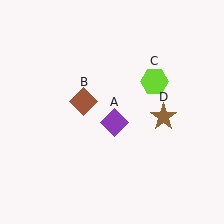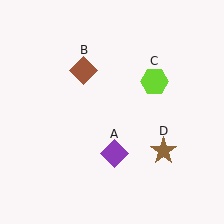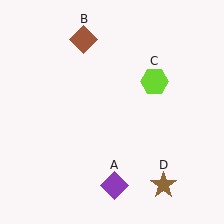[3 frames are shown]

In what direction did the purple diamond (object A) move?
The purple diamond (object A) moved down.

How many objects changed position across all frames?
3 objects changed position: purple diamond (object A), brown diamond (object B), brown star (object D).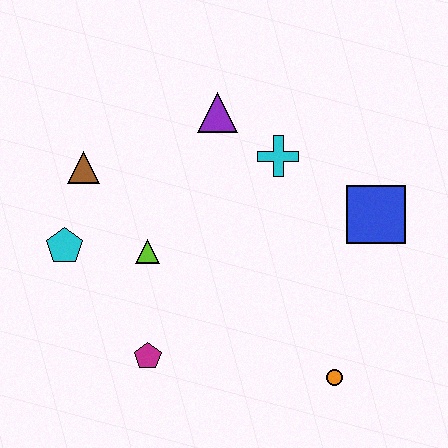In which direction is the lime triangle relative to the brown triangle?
The lime triangle is below the brown triangle.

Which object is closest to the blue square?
The cyan cross is closest to the blue square.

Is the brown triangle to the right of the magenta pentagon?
No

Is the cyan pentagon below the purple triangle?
Yes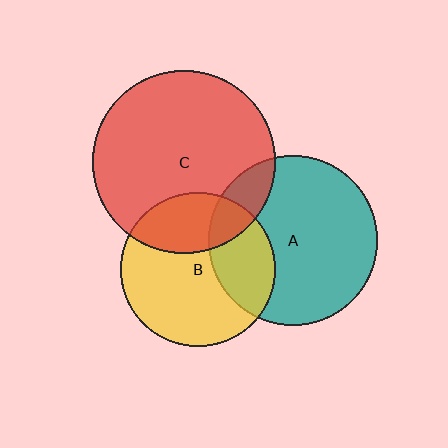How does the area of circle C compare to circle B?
Approximately 1.4 times.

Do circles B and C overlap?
Yes.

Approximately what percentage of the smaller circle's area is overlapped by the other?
Approximately 30%.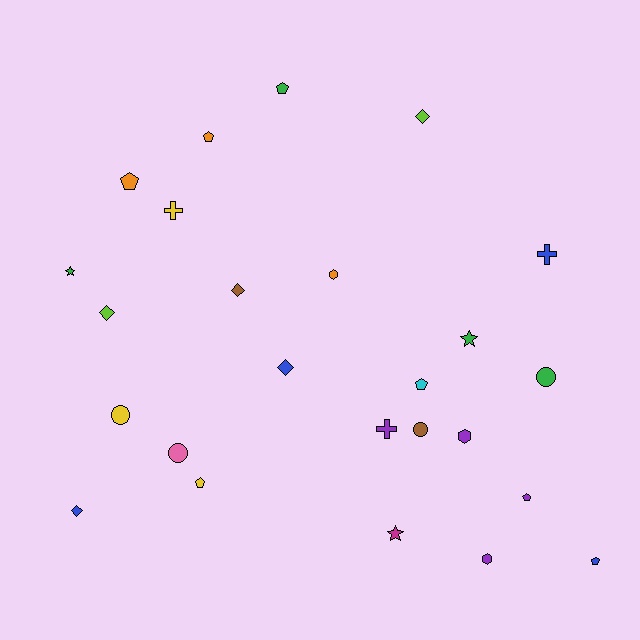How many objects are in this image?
There are 25 objects.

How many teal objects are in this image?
There are no teal objects.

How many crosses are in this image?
There are 3 crosses.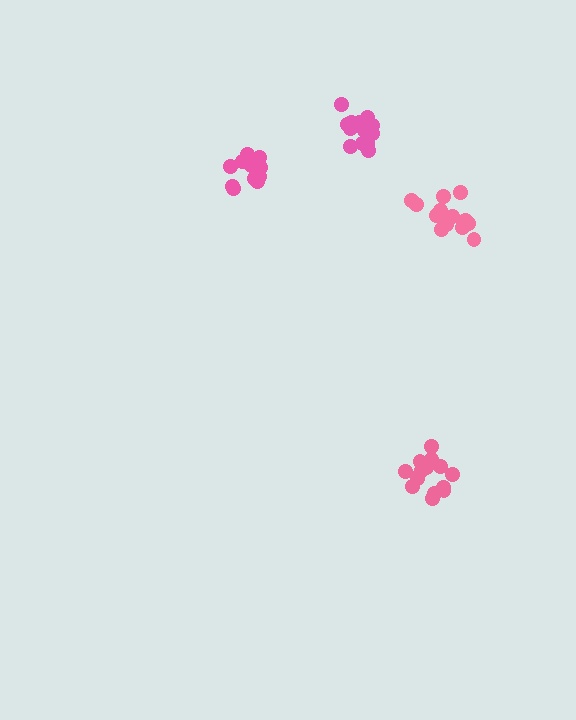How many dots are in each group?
Group 1: 14 dots, Group 2: 13 dots, Group 3: 14 dots, Group 4: 15 dots (56 total).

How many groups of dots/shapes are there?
There are 4 groups.